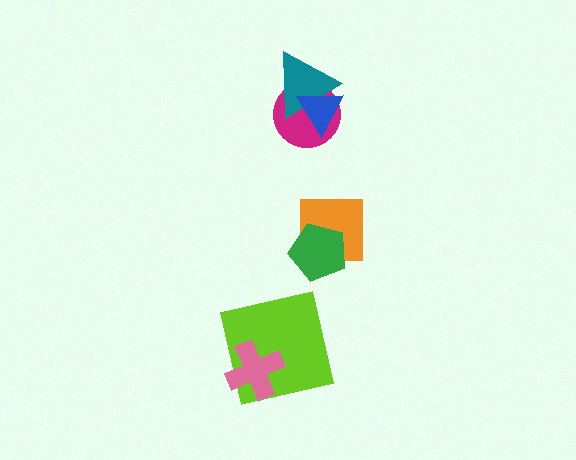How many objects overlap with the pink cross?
1 object overlaps with the pink cross.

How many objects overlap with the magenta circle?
2 objects overlap with the magenta circle.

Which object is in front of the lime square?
The pink cross is in front of the lime square.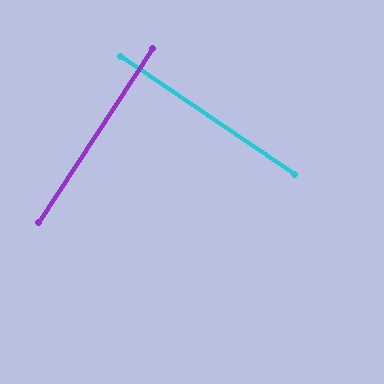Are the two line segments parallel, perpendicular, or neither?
Perpendicular — they meet at approximately 89°.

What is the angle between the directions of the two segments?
Approximately 89 degrees.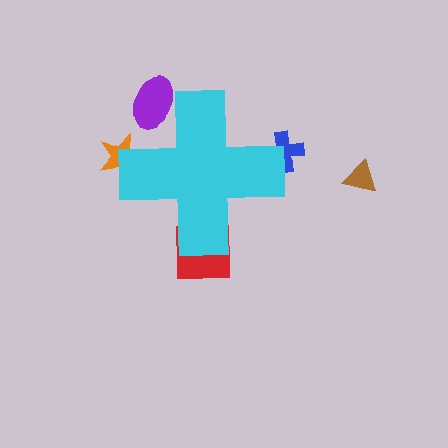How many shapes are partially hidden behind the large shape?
4 shapes are partially hidden.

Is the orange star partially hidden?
Yes, the orange star is partially hidden behind the cyan cross.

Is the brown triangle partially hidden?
No, the brown triangle is fully visible.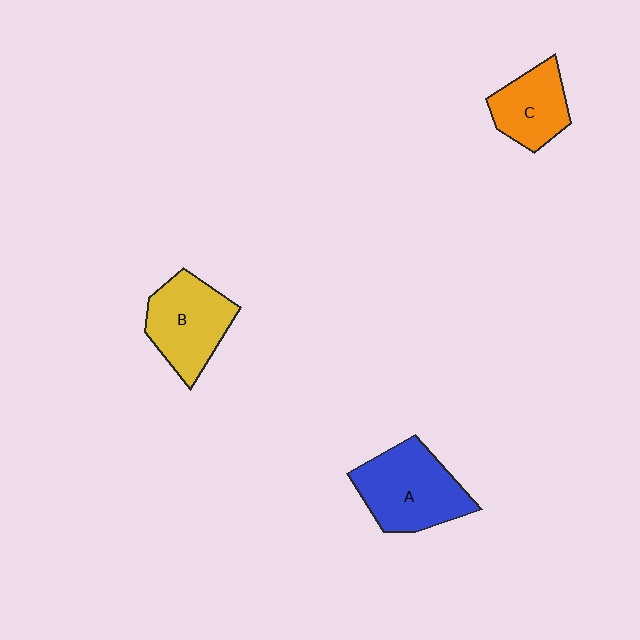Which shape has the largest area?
Shape A (blue).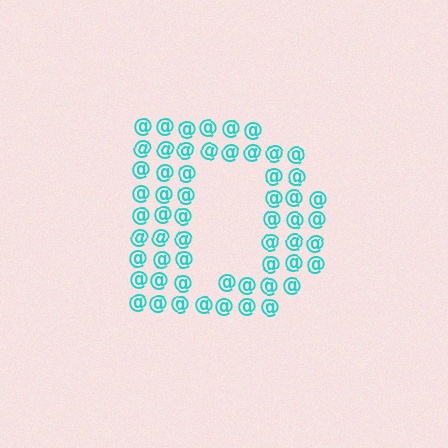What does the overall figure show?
The overall figure shows the letter D.